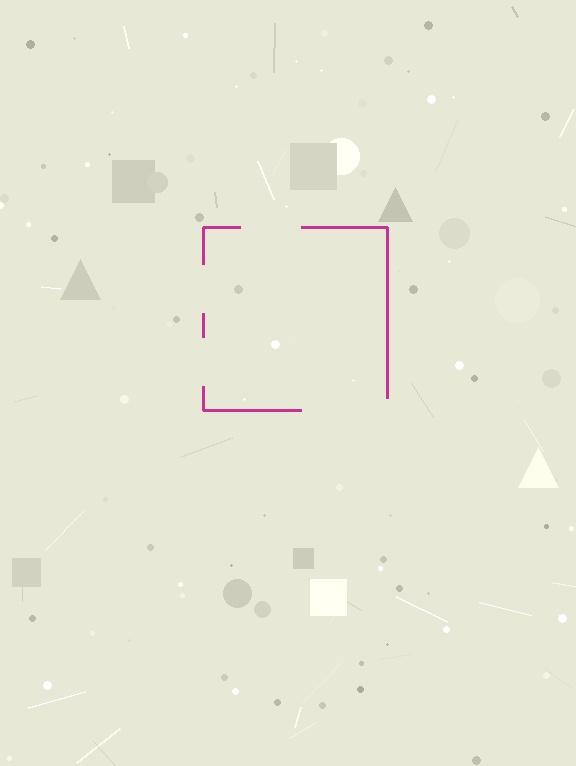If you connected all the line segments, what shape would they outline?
They would outline a square.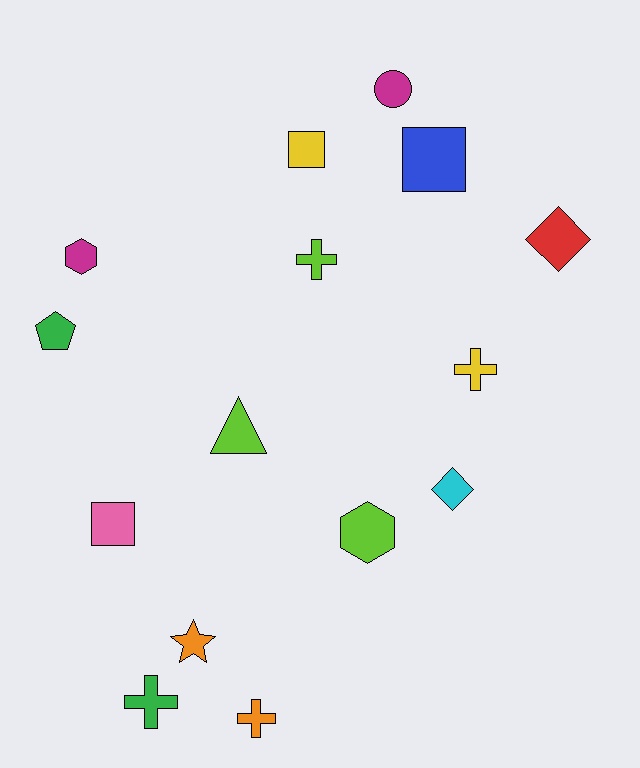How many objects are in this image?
There are 15 objects.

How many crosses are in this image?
There are 4 crosses.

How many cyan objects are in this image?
There is 1 cyan object.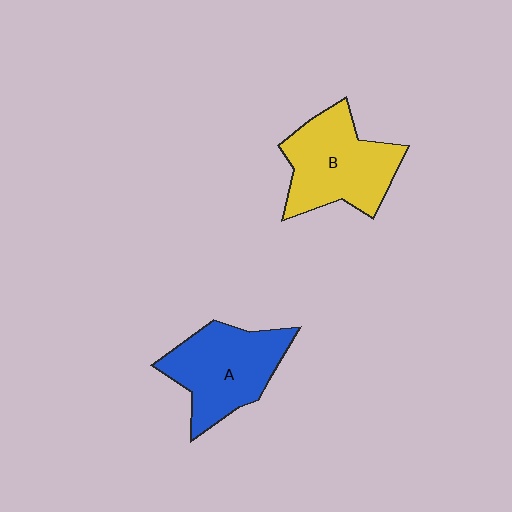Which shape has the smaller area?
Shape A (blue).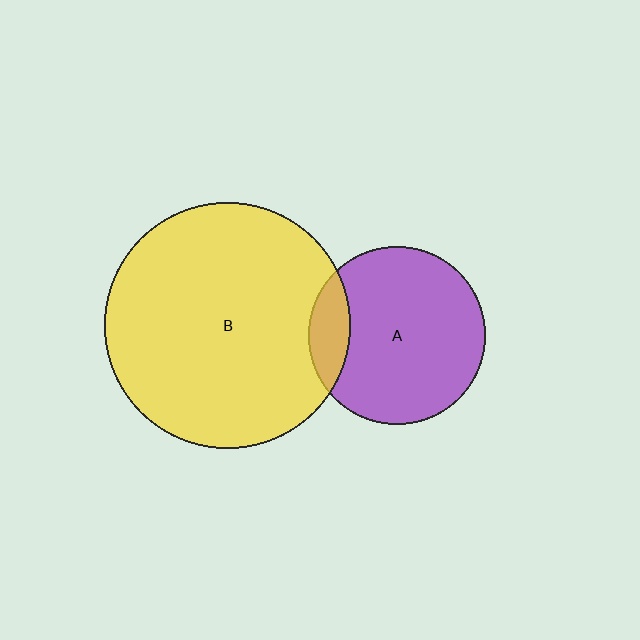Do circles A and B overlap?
Yes.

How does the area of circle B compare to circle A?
Approximately 1.9 times.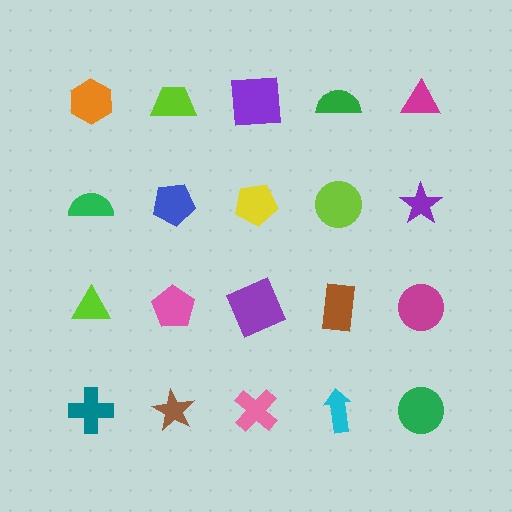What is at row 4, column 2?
A brown star.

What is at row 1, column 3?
A purple square.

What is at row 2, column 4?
A lime circle.